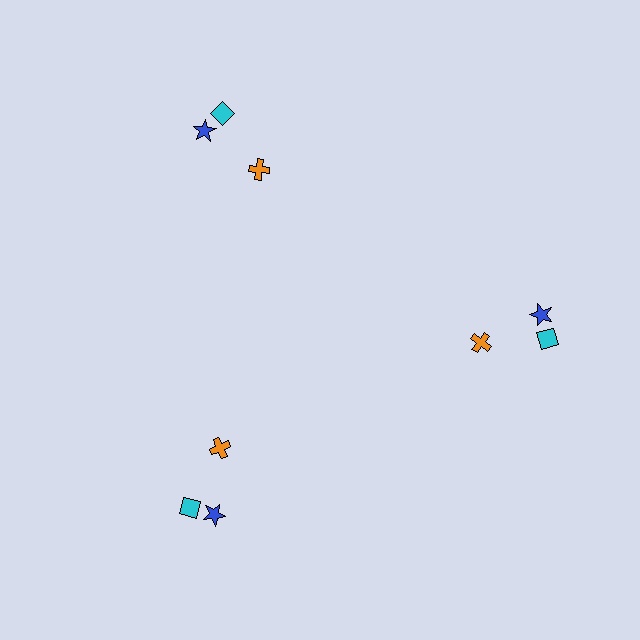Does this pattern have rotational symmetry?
Yes, this pattern has 3-fold rotational symmetry. It looks the same after rotating 120 degrees around the center.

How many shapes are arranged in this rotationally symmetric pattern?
There are 9 shapes, arranged in 3 groups of 3.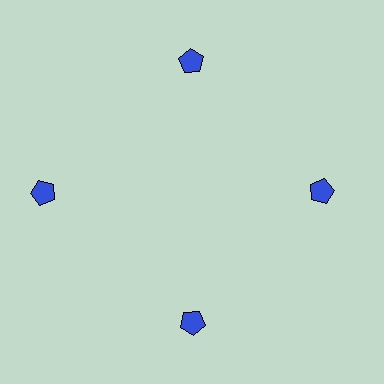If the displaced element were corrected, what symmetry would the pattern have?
It would have 4-fold rotational symmetry — the pattern would map onto itself every 90 degrees.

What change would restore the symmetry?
The symmetry would be restored by moving it inward, back onto the ring so that all 4 pentagons sit at equal angles and equal distance from the center.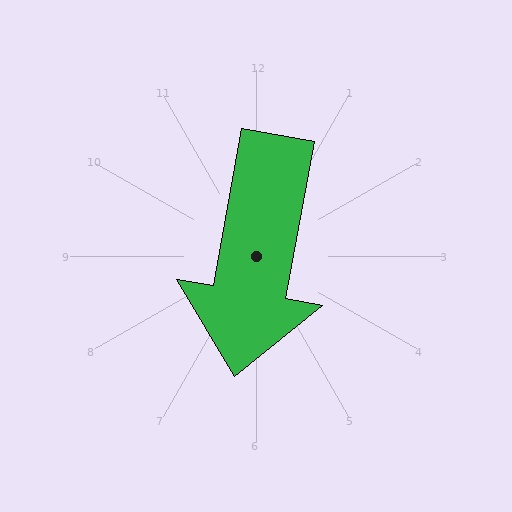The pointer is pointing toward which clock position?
Roughly 6 o'clock.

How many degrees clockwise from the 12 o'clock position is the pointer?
Approximately 190 degrees.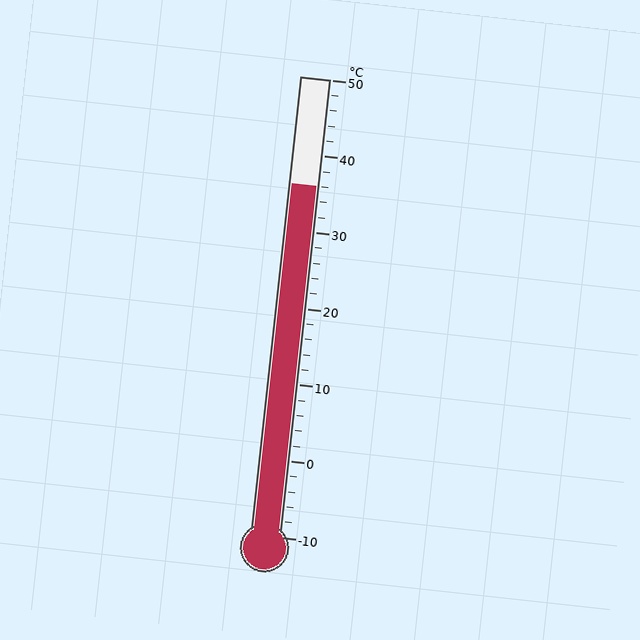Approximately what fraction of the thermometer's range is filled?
The thermometer is filled to approximately 75% of its range.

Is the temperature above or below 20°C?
The temperature is above 20°C.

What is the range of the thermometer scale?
The thermometer scale ranges from -10°C to 50°C.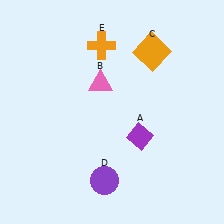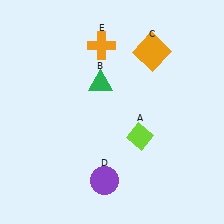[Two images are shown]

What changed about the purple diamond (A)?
In Image 1, A is purple. In Image 2, it changed to lime.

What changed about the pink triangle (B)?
In Image 1, B is pink. In Image 2, it changed to green.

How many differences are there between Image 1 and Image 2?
There are 2 differences between the two images.